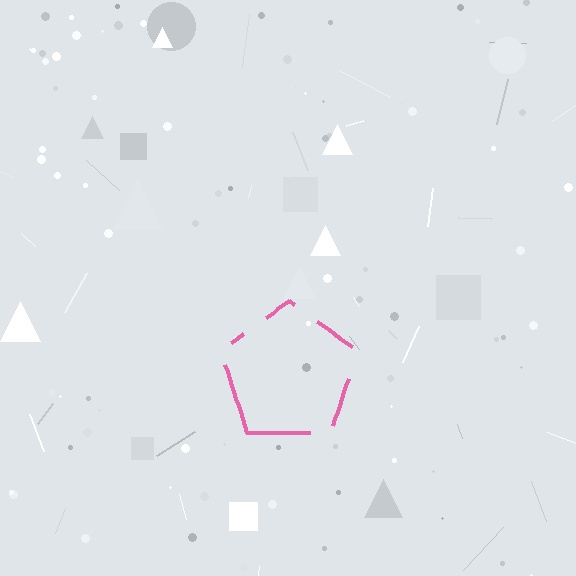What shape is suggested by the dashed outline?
The dashed outline suggests a pentagon.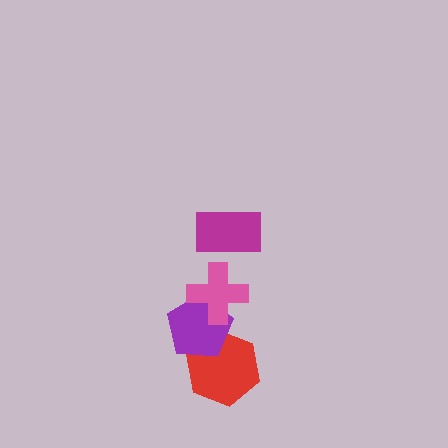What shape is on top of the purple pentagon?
The pink cross is on top of the purple pentagon.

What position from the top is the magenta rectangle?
The magenta rectangle is 1st from the top.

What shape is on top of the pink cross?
The magenta rectangle is on top of the pink cross.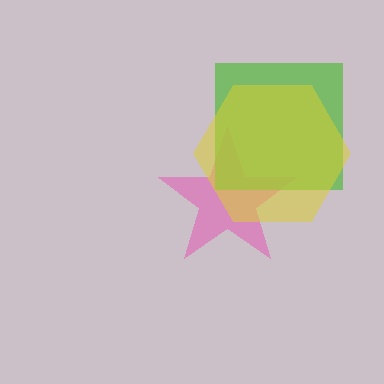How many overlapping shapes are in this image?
There are 3 overlapping shapes in the image.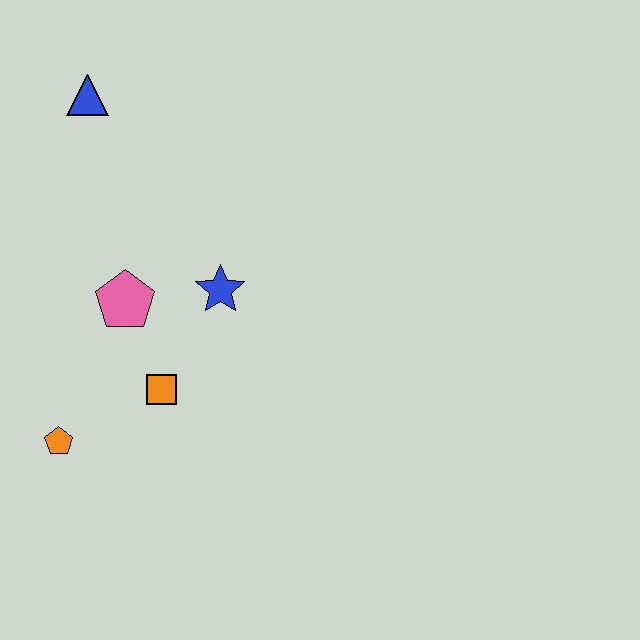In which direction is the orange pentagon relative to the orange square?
The orange pentagon is to the left of the orange square.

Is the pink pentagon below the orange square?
No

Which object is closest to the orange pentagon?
The orange square is closest to the orange pentagon.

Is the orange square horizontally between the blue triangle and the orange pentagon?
No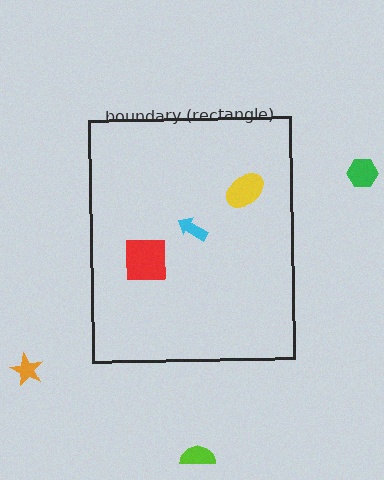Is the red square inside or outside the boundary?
Inside.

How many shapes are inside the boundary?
3 inside, 3 outside.